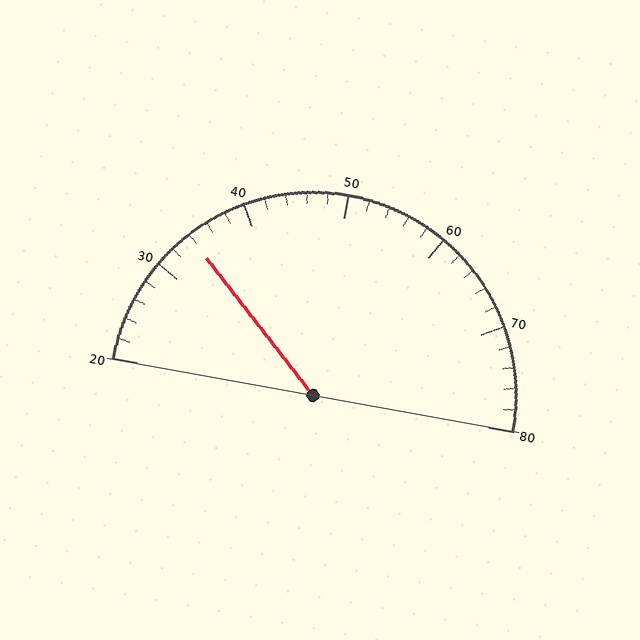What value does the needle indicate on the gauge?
The needle indicates approximately 34.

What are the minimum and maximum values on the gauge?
The gauge ranges from 20 to 80.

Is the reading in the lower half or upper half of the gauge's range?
The reading is in the lower half of the range (20 to 80).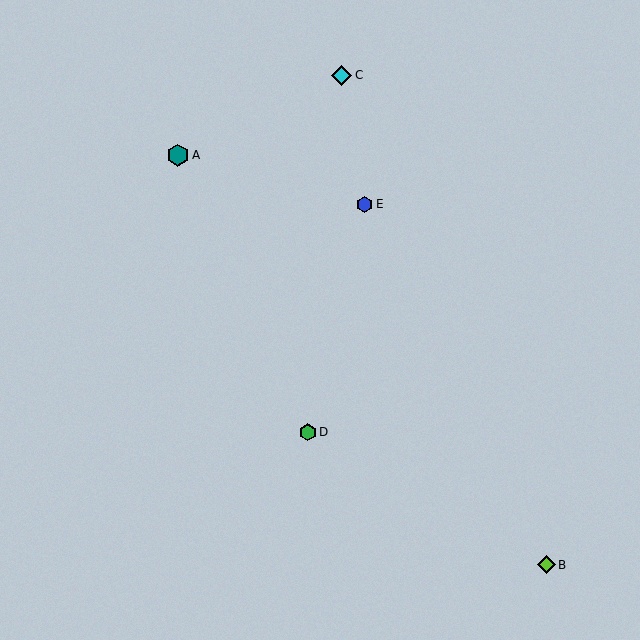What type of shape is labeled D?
Shape D is a green hexagon.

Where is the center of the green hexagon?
The center of the green hexagon is at (308, 432).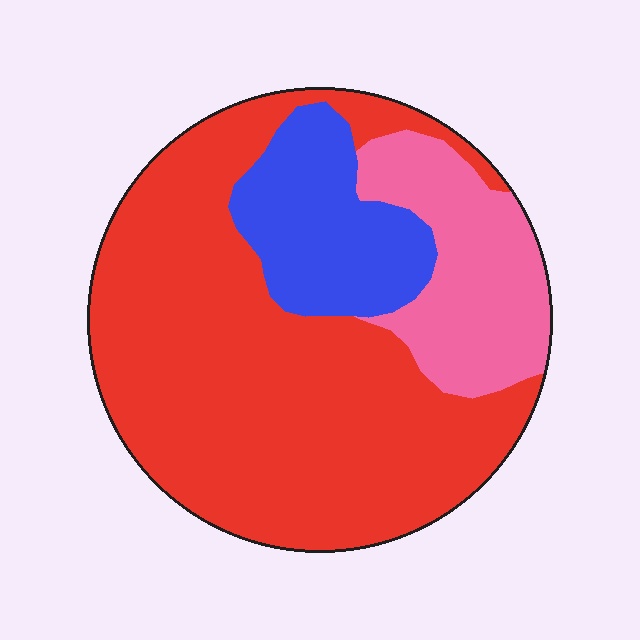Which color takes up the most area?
Red, at roughly 65%.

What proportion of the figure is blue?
Blue covers roughly 15% of the figure.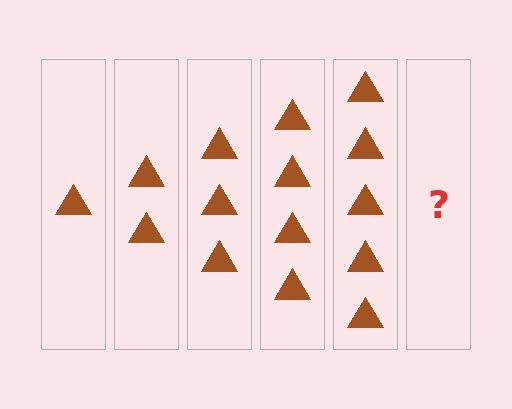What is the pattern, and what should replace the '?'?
The pattern is that each step adds one more triangle. The '?' should be 6 triangles.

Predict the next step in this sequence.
The next step is 6 triangles.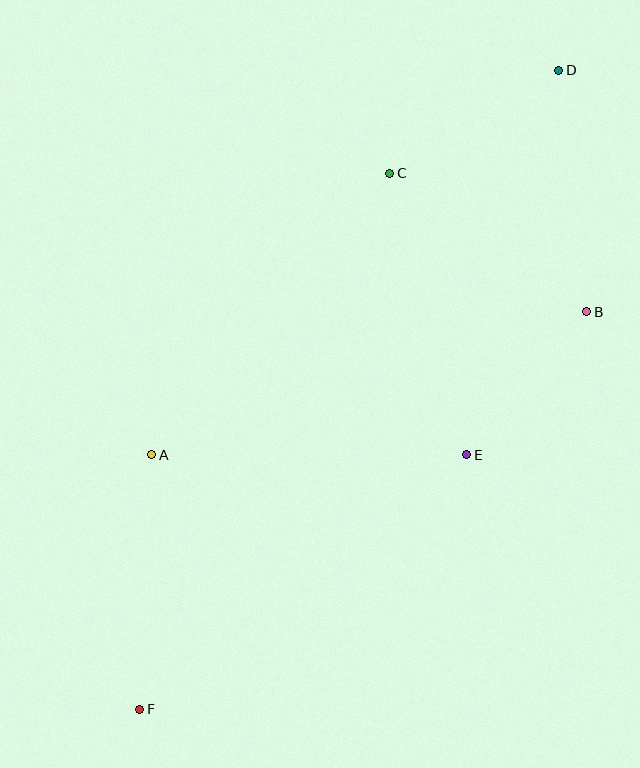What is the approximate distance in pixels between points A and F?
The distance between A and F is approximately 255 pixels.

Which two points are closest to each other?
Points B and E are closest to each other.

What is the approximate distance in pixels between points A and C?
The distance between A and C is approximately 369 pixels.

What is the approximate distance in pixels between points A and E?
The distance between A and E is approximately 315 pixels.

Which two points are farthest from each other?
Points D and F are farthest from each other.